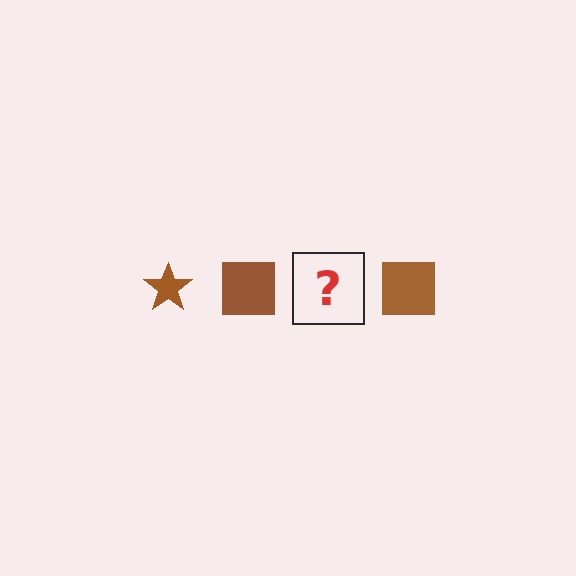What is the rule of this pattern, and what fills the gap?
The rule is that the pattern cycles through star, square shapes in brown. The gap should be filled with a brown star.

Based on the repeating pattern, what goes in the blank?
The blank should be a brown star.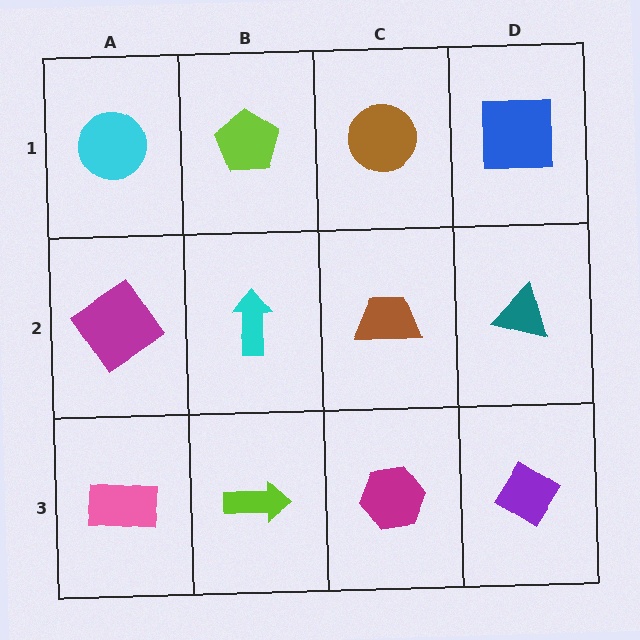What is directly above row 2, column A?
A cyan circle.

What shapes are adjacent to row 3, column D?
A teal triangle (row 2, column D), a magenta hexagon (row 3, column C).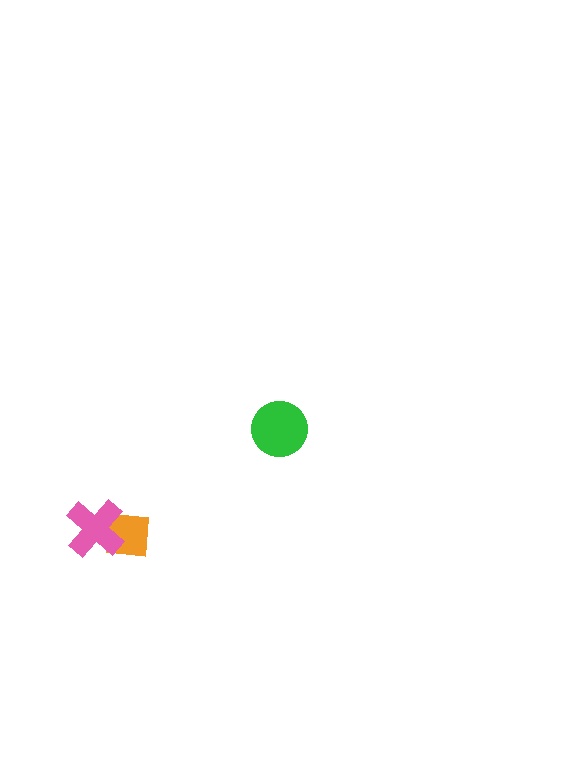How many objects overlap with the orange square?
1 object overlaps with the orange square.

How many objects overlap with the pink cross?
1 object overlaps with the pink cross.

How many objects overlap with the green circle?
0 objects overlap with the green circle.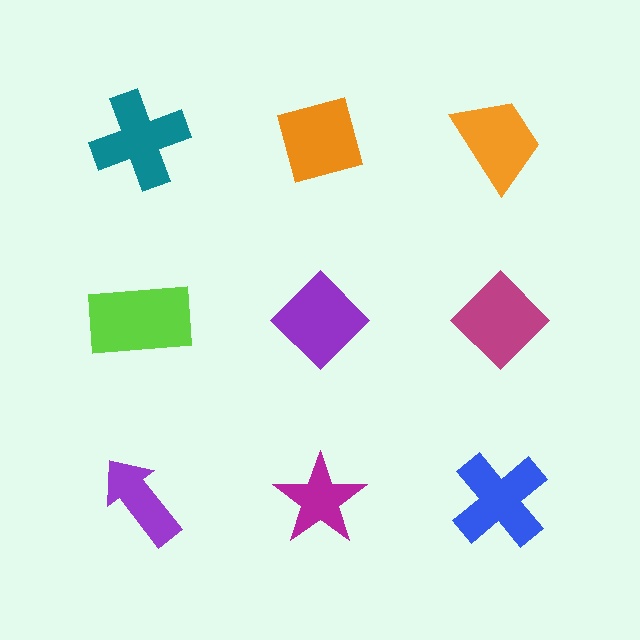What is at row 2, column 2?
A purple diamond.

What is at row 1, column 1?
A teal cross.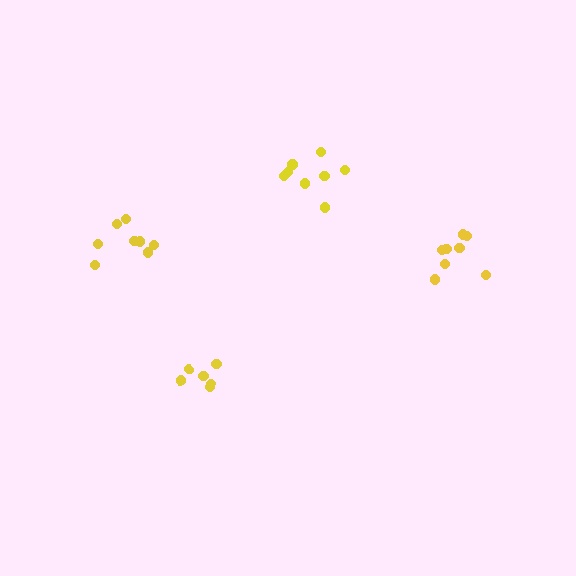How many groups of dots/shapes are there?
There are 4 groups.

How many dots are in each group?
Group 1: 6 dots, Group 2: 8 dots, Group 3: 8 dots, Group 4: 8 dots (30 total).